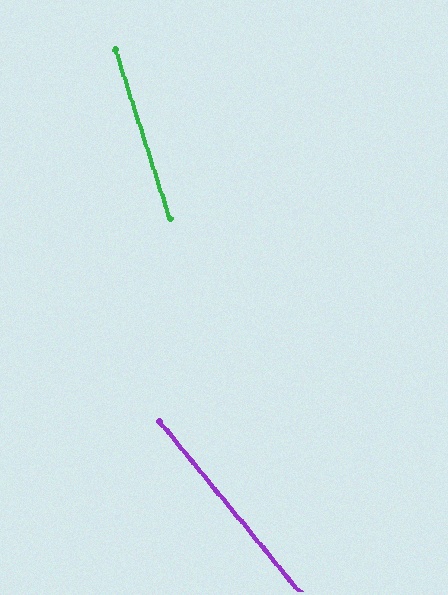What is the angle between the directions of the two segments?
Approximately 22 degrees.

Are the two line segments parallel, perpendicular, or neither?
Neither parallel nor perpendicular — they differ by about 22°.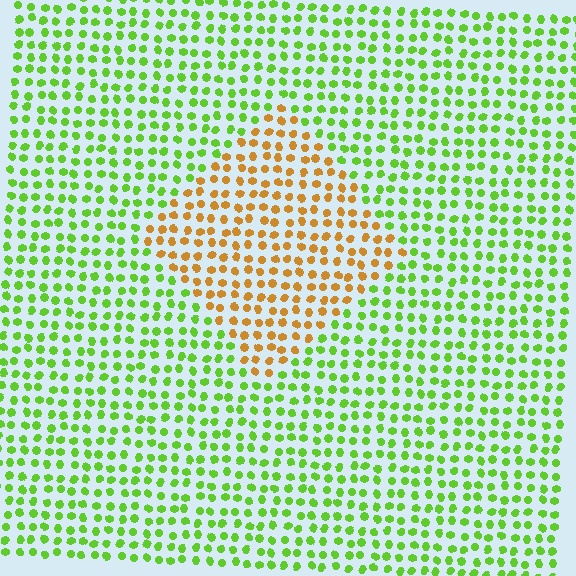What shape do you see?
I see a diamond.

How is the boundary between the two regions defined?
The boundary is defined purely by a slight shift in hue (about 65 degrees). Spacing, size, and orientation are identical on both sides.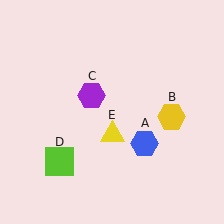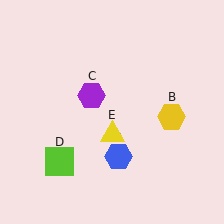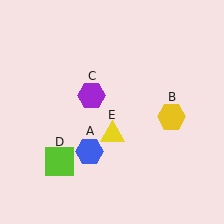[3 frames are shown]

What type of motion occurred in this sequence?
The blue hexagon (object A) rotated clockwise around the center of the scene.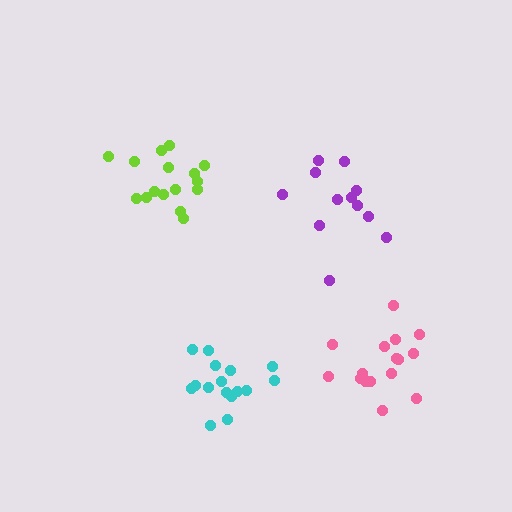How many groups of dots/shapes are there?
There are 4 groups.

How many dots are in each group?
Group 1: 16 dots, Group 2: 16 dots, Group 3: 12 dots, Group 4: 16 dots (60 total).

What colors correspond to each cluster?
The clusters are colored: cyan, pink, purple, lime.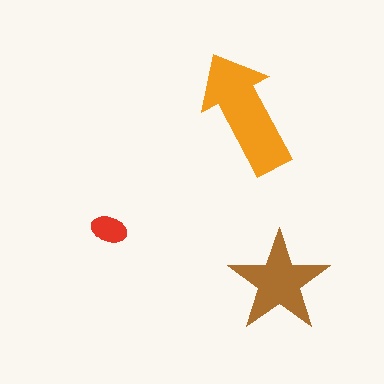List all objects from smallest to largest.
The red ellipse, the brown star, the orange arrow.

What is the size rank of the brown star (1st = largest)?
2nd.